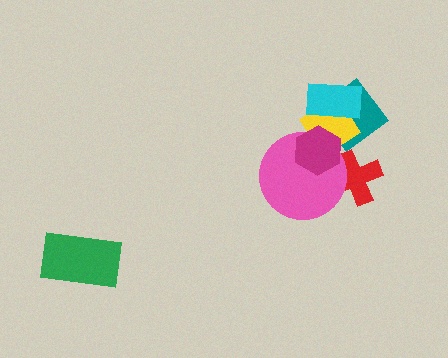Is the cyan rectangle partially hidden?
No, no other shape covers it.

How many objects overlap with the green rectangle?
0 objects overlap with the green rectangle.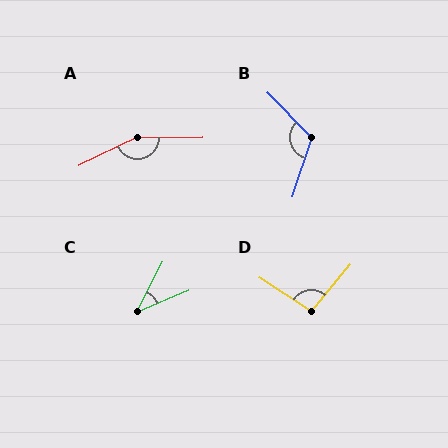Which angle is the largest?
A, at approximately 155 degrees.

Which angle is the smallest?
C, at approximately 41 degrees.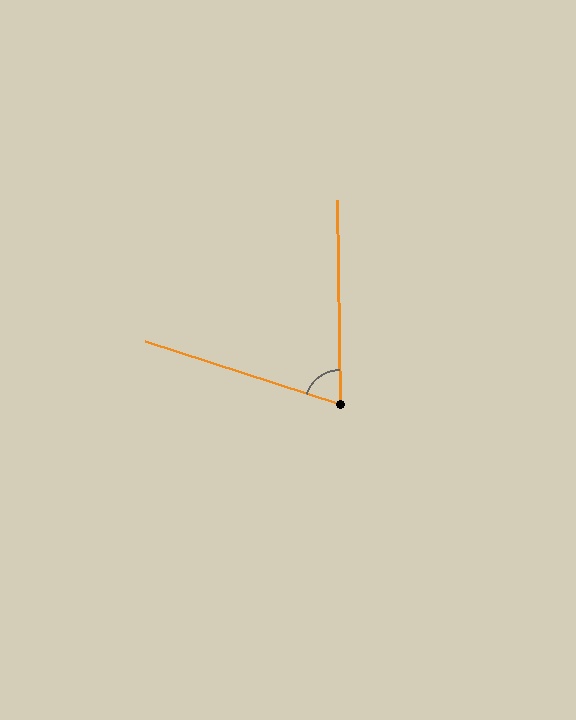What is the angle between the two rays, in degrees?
Approximately 71 degrees.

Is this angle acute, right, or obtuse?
It is acute.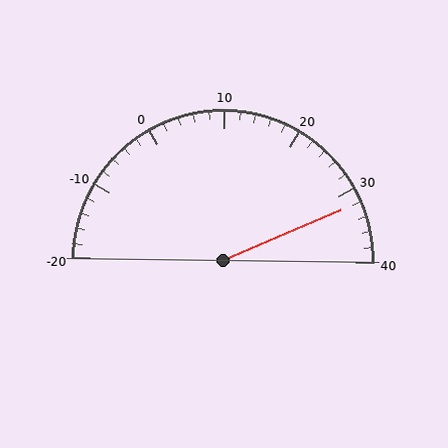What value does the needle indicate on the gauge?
The needle indicates approximately 32.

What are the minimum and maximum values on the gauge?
The gauge ranges from -20 to 40.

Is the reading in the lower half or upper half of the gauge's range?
The reading is in the upper half of the range (-20 to 40).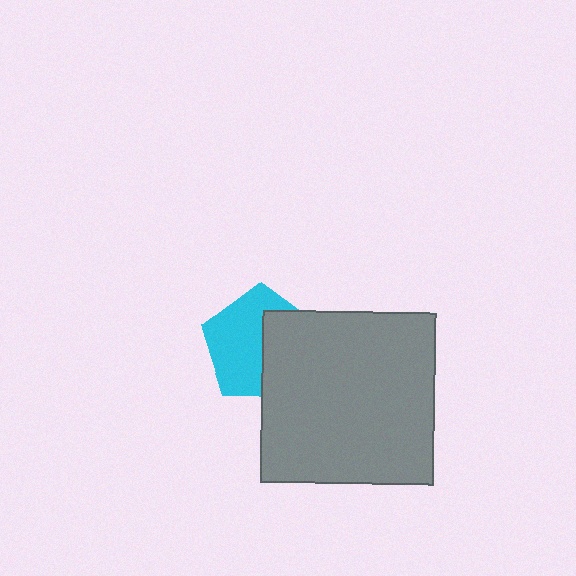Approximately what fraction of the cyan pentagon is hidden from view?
Roughly 43% of the cyan pentagon is hidden behind the gray square.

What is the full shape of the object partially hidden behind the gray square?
The partially hidden object is a cyan pentagon.